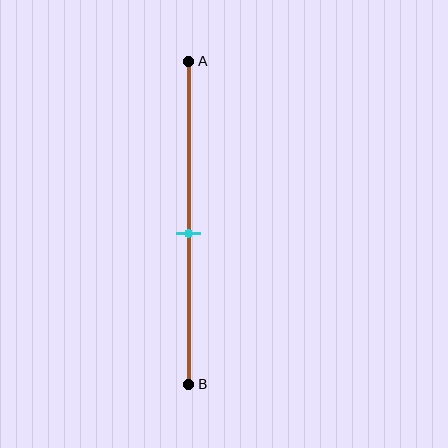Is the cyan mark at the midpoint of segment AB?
No, the mark is at about 55% from A, not at the 50% midpoint.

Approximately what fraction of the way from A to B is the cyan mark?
The cyan mark is approximately 55% of the way from A to B.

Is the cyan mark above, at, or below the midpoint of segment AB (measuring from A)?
The cyan mark is below the midpoint of segment AB.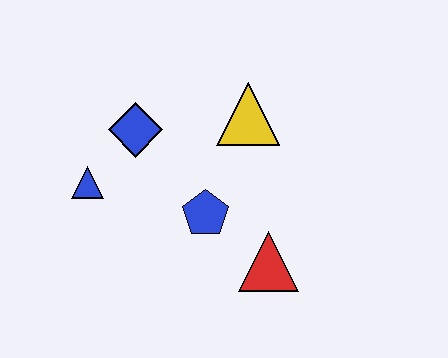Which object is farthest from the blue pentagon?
The blue triangle is farthest from the blue pentagon.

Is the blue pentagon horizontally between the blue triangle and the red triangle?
Yes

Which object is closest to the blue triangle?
The blue diamond is closest to the blue triangle.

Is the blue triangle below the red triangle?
No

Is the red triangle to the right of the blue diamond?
Yes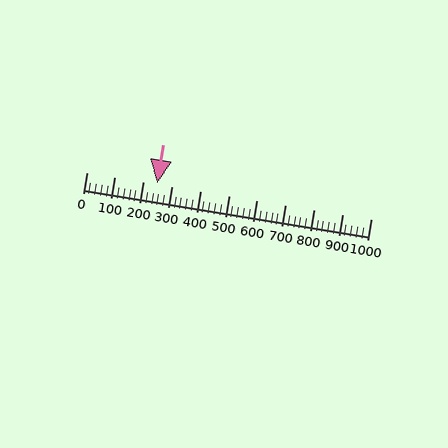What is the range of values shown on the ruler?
The ruler shows values from 0 to 1000.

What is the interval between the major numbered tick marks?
The major tick marks are spaced 100 units apart.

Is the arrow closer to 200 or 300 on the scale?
The arrow is closer to 200.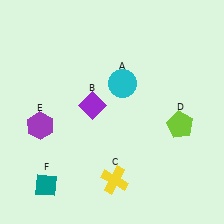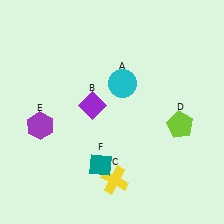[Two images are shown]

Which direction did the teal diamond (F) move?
The teal diamond (F) moved right.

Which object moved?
The teal diamond (F) moved right.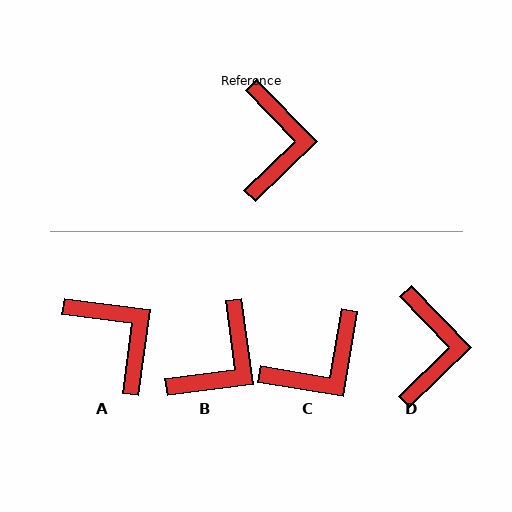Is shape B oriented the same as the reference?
No, it is off by about 37 degrees.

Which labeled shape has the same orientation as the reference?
D.